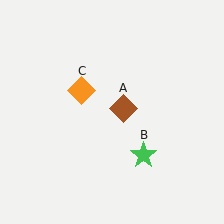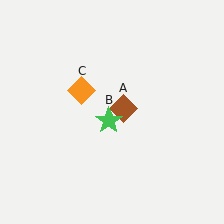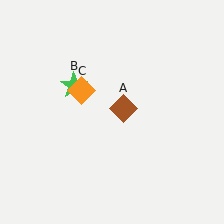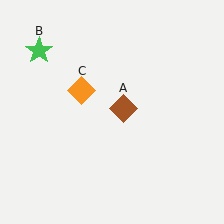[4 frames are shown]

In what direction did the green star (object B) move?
The green star (object B) moved up and to the left.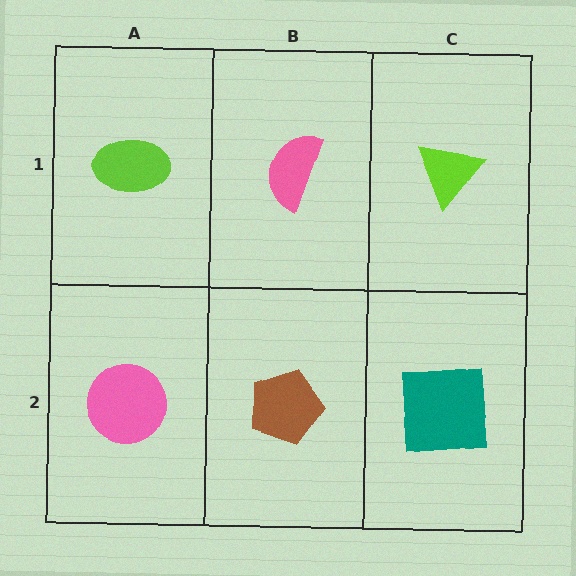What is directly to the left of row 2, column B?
A pink circle.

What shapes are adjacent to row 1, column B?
A brown pentagon (row 2, column B), a lime ellipse (row 1, column A), a lime triangle (row 1, column C).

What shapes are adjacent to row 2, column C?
A lime triangle (row 1, column C), a brown pentagon (row 2, column B).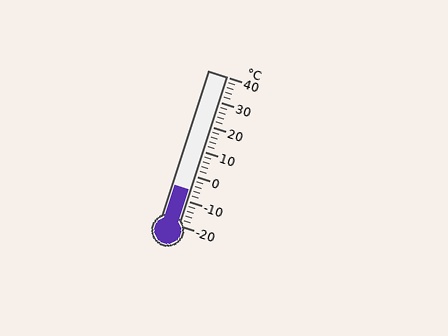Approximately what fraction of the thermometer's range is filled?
The thermometer is filled to approximately 25% of its range.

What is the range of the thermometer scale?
The thermometer scale ranges from -20°C to 40°C.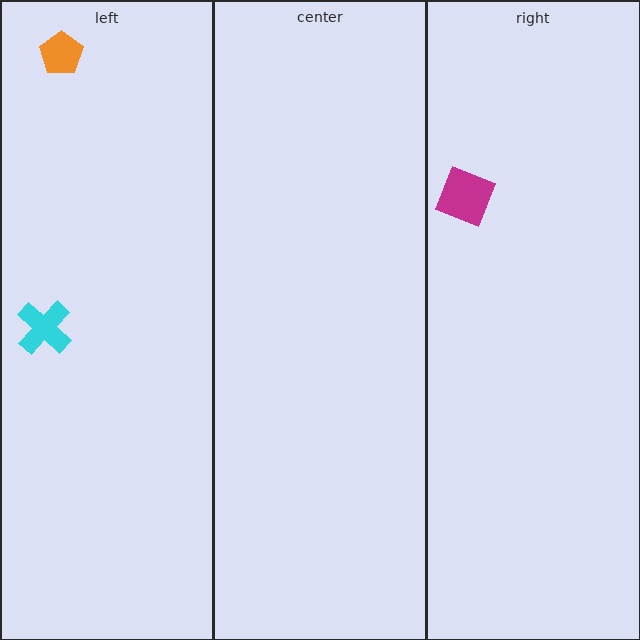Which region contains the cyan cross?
The left region.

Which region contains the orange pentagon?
The left region.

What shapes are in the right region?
The magenta diamond.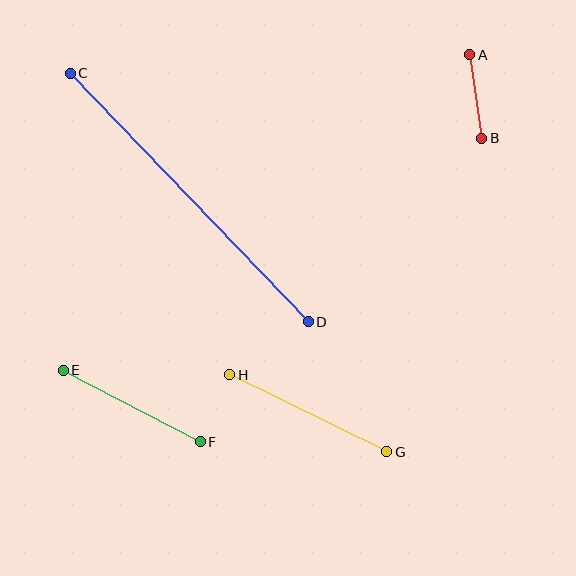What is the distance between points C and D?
The distance is approximately 344 pixels.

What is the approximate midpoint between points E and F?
The midpoint is at approximately (132, 406) pixels.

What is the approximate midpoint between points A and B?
The midpoint is at approximately (476, 97) pixels.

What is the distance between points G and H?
The distance is approximately 175 pixels.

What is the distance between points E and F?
The distance is approximately 155 pixels.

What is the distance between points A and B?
The distance is approximately 84 pixels.